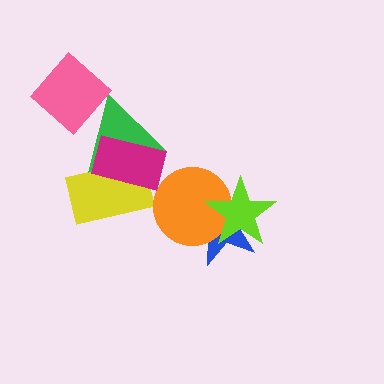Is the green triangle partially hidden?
Yes, it is partially covered by another shape.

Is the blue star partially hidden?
Yes, it is partially covered by another shape.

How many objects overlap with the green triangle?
2 objects overlap with the green triangle.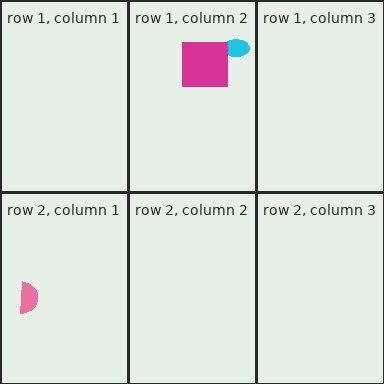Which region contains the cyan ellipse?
The row 1, column 2 region.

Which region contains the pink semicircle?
The row 2, column 1 region.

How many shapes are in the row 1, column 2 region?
2.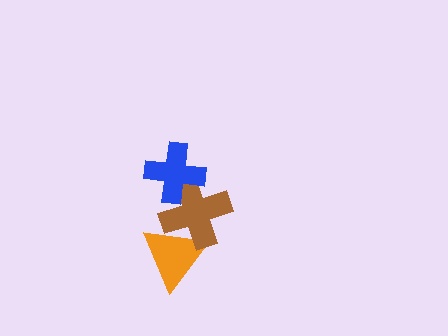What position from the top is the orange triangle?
The orange triangle is 3rd from the top.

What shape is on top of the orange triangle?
The brown cross is on top of the orange triangle.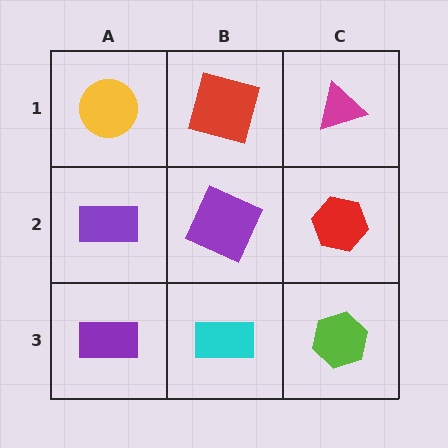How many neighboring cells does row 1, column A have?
2.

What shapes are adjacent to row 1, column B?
A purple square (row 2, column B), a yellow circle (row 1, column A), a magenta triangle (row 1, column C).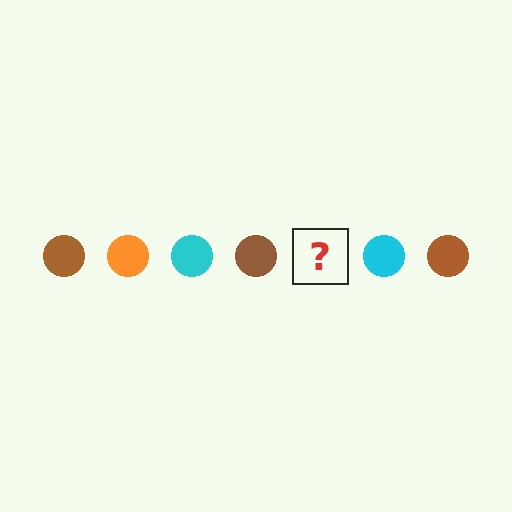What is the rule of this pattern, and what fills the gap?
The rule is that the pattern cycles through brown, orange, cyan circles. The gap should be filled with an orange circle.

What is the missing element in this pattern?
The missing element is an orange circle.